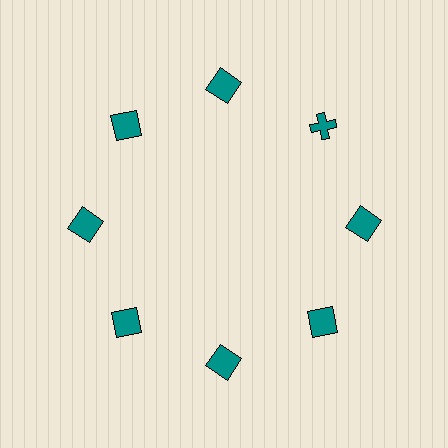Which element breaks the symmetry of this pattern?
The teal cross at roughly the 2 o'clock position breaks the symmetry. All other shapes are teal squares.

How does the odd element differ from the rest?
It has a different shape: cross instead of square.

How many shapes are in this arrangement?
There are 8 shapes arranged in a ring pattern.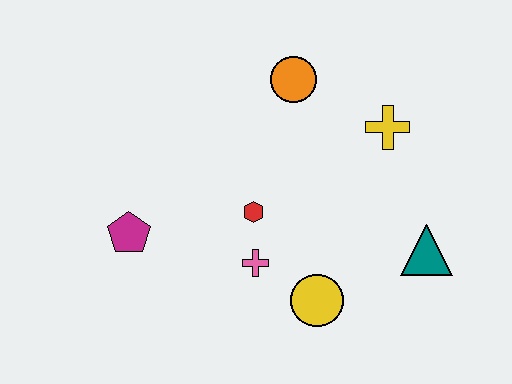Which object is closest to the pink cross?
The red hexagon is closest to the pink cross.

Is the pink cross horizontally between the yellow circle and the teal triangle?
No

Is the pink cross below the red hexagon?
Yes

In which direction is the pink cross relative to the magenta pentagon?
The pink cross is to the right of the magenta pentagon.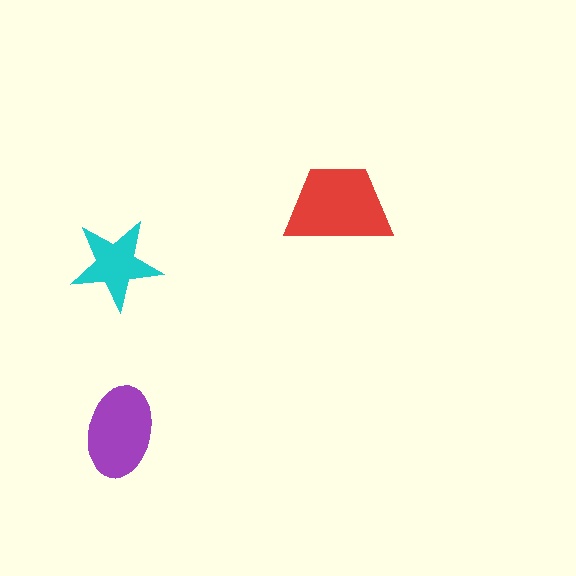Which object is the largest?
The red trapezoid.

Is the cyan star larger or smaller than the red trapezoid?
Smaller.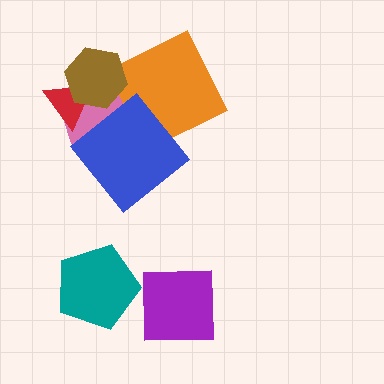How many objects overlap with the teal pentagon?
0 objects overlap with the teal pentagon.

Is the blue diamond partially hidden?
No, no other shape covers it.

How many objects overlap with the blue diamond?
2 objects overlap with the blue diamond.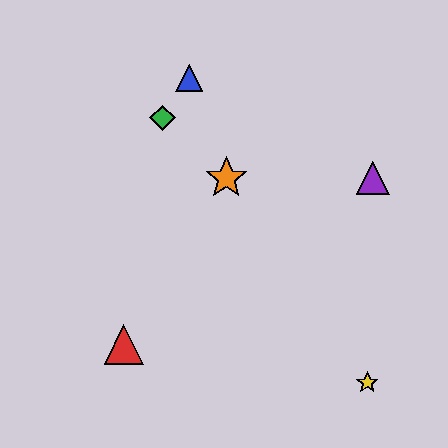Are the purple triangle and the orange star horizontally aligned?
Yes, both are at y≈178.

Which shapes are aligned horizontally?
The purple triangle, the orange star are aligned horizontally.